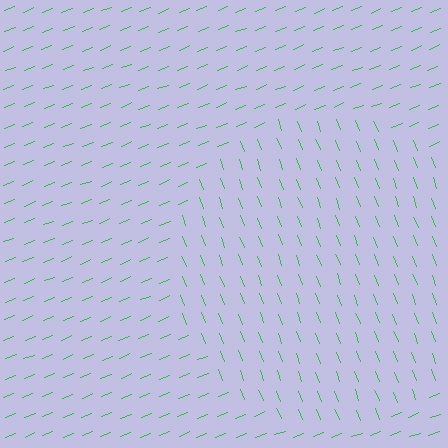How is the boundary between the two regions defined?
The boundary is defined purely by a change in line orientation (approximately 89 degrees difference). All lines are the same color and thickness.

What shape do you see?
I see a circle.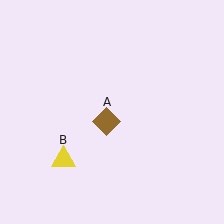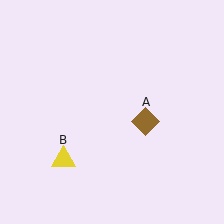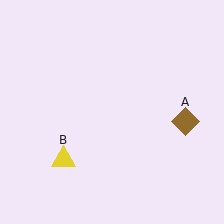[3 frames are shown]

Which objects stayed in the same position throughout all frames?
Yellow triangle (object B) remained stationary.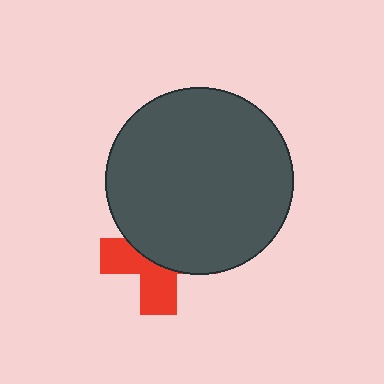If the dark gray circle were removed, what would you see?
You would see the complete red cross.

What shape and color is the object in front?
The object in front is a dark gray circle.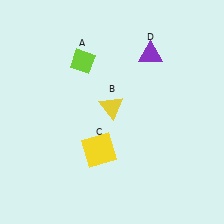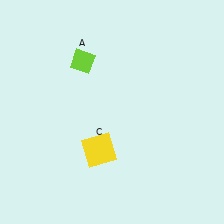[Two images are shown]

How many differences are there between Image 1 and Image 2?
There are 2 differences between the two images.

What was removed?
The purple triangle (D), the yellow triangle (B) were removed in Image 2.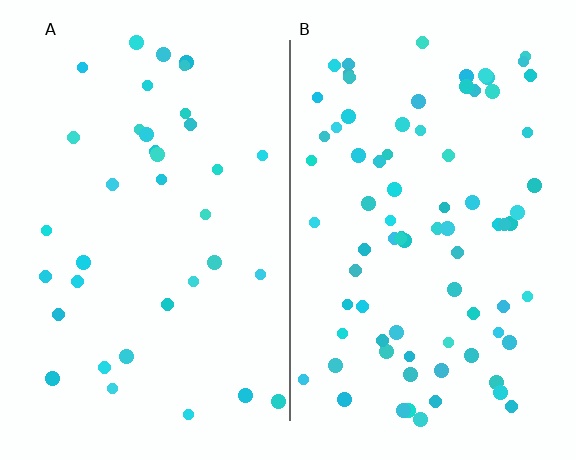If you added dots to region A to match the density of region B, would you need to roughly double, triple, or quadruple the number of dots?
Approximately double.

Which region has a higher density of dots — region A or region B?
B (the right).